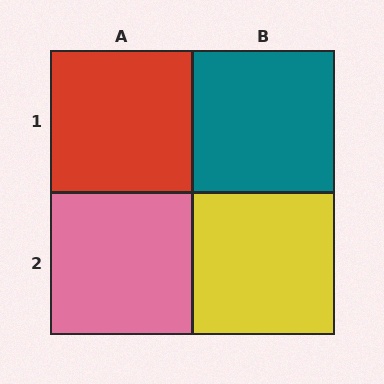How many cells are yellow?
1 cell is yellow.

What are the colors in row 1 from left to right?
Red, teal.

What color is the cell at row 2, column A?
Pink.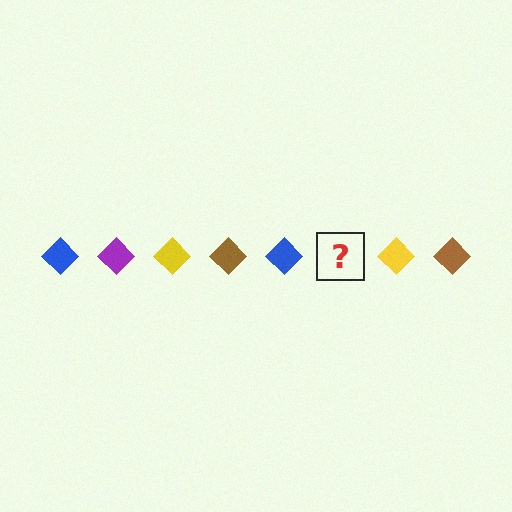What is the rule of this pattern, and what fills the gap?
The rule is that the pattern cycles through blue, purple, yellow, brown diamonds. The gap should be filled with a purple diamond.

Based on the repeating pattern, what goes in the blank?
The blank should be a purple diamond.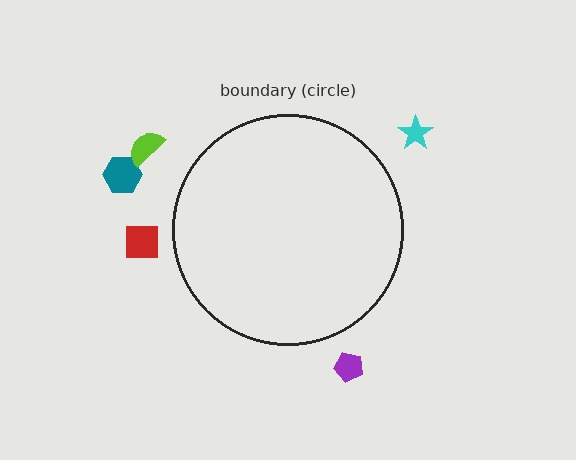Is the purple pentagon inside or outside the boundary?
Outside.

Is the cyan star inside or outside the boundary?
Outside.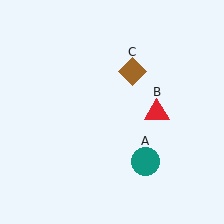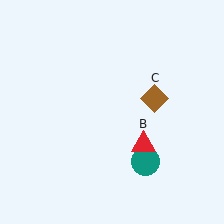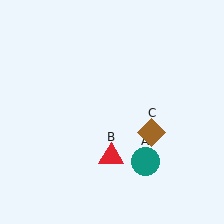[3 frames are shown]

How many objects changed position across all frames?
2 objects changed position: red triangle (object B), brown diamond (object C).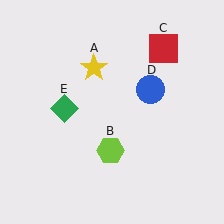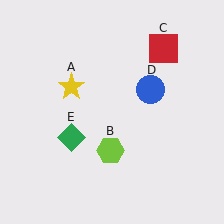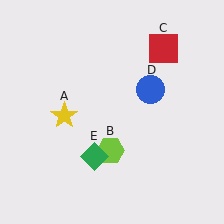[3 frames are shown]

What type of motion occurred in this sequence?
The yellow star (object A), green diamond (object E) rotated counterclockwise around the center of the scene.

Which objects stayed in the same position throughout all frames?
Lime hexagon (object B) and red square (object C) and blue circle (object D) remained stationary.